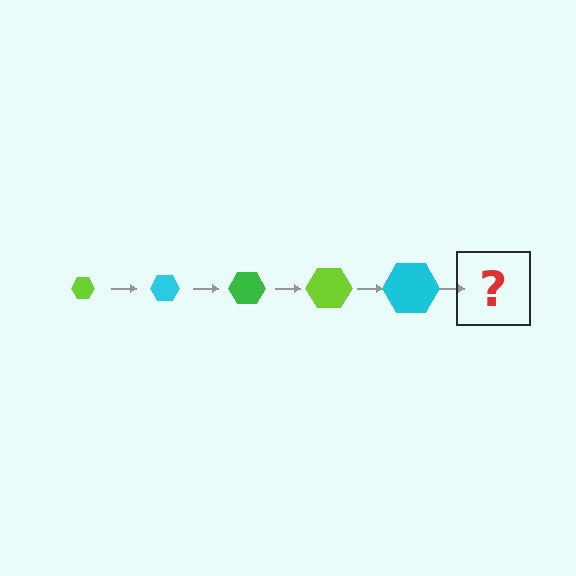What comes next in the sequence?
The next element should be a green hexagon, larger than the previous one.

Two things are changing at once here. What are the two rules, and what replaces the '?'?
The two rules are that the hexagon grows larger each step and the color cycles through lime, cyan, and green. The '?' should be a green hexagon, larger than the previous one.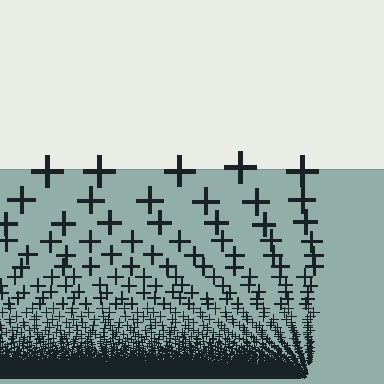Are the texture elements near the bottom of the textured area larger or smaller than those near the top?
Smaller. The gradient is inverted — elements near the bottom are smaller and denser.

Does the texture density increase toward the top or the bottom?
Density increases toward the bottom.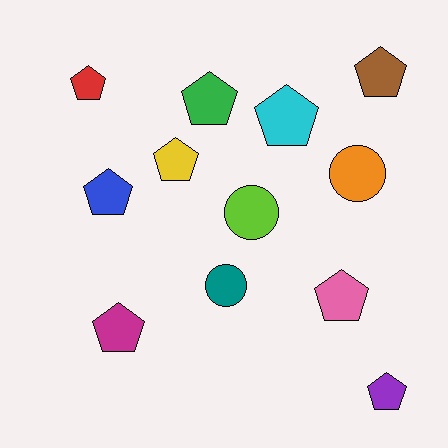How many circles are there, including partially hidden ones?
There are 3 circles.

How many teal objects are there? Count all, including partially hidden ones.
There is 1 teal object.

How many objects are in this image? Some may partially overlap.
There are 12 objects.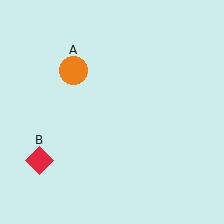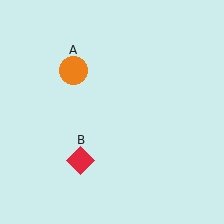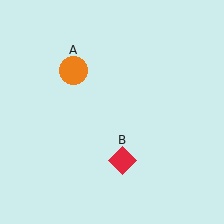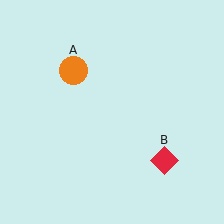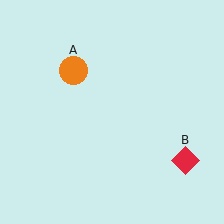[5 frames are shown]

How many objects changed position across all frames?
1 object changed position: red diamond (object B).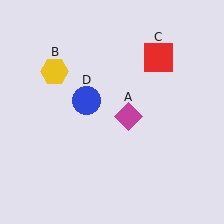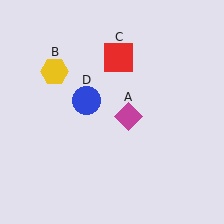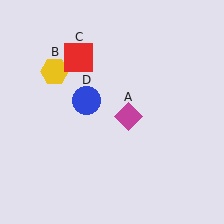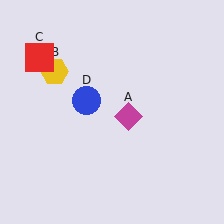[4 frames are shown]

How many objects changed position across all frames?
1 object changed position: red square (object C).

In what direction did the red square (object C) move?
The red square (object C) moved left.